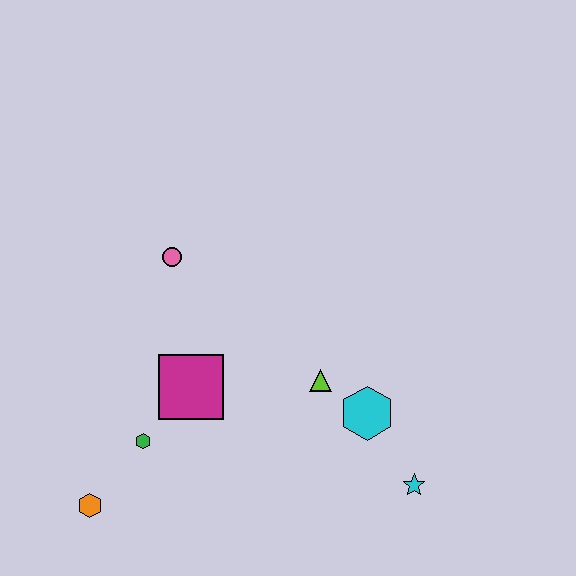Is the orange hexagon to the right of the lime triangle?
No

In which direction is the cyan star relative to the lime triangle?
The cyan star is below the lime triangle.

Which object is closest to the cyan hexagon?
The lime triangle is closest to the cyan hexagon.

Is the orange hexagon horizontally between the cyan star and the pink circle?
No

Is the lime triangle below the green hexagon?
No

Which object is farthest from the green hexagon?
The cyan star is farthest from the green hexagon.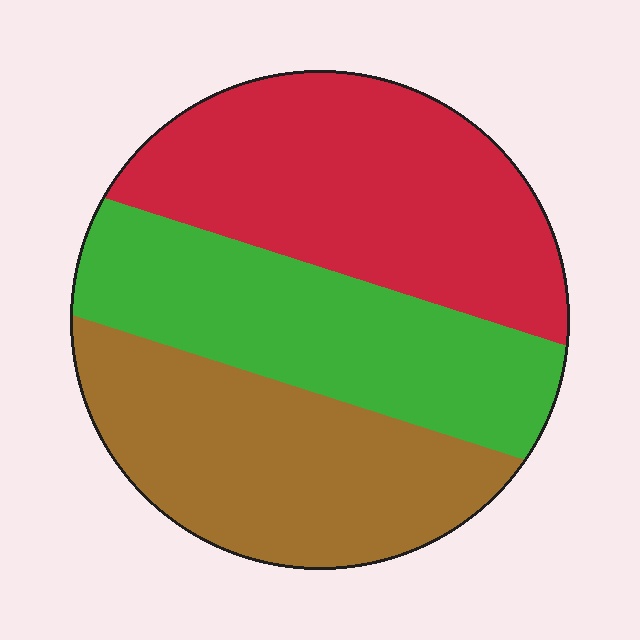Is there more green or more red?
Red.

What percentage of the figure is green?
Green covers about 30% of the figure.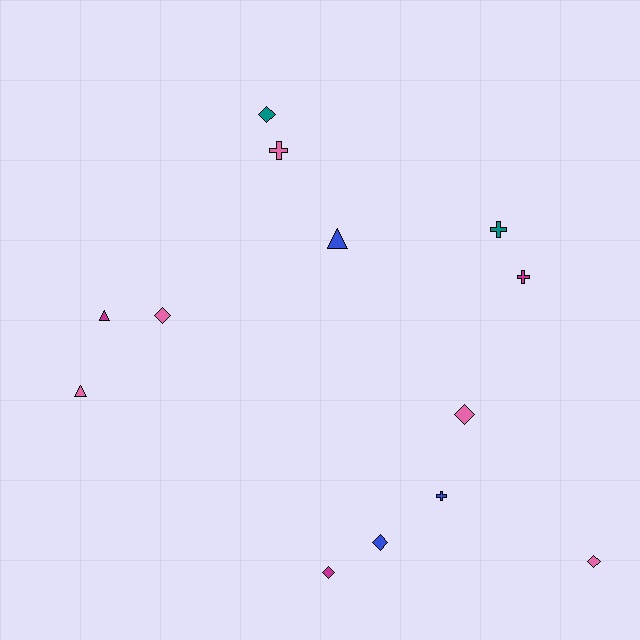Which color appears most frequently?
Pink, with 5 objects.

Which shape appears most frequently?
Diamond, with 6 objects.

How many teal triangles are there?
There are no teal triangles.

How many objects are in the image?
There are 13 objects.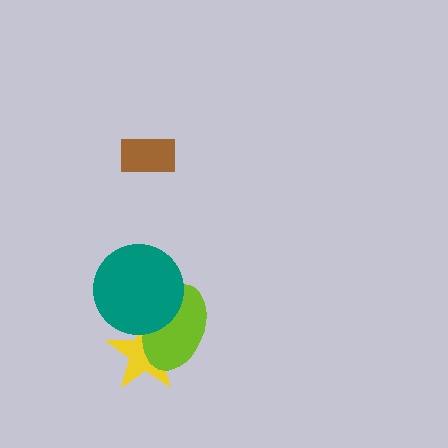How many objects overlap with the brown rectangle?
0 objects overlap with the brown rectangle.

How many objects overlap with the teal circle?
2 objects overlap with the teal circle.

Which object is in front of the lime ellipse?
The teal circle is in front of the lime ellipse.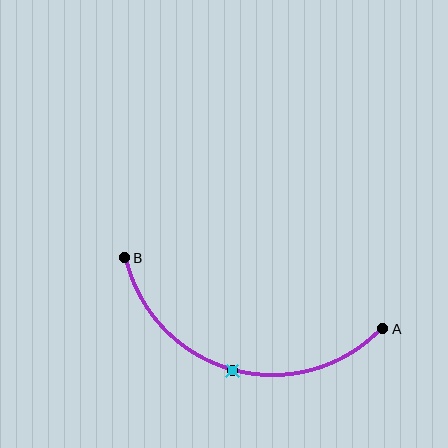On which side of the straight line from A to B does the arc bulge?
The arc bulges below the straight line connecting A and B.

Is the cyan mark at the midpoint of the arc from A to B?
Yes. The cyan mark lies on the arc at equal arc-length from both A and B — it is the arc midpoint.